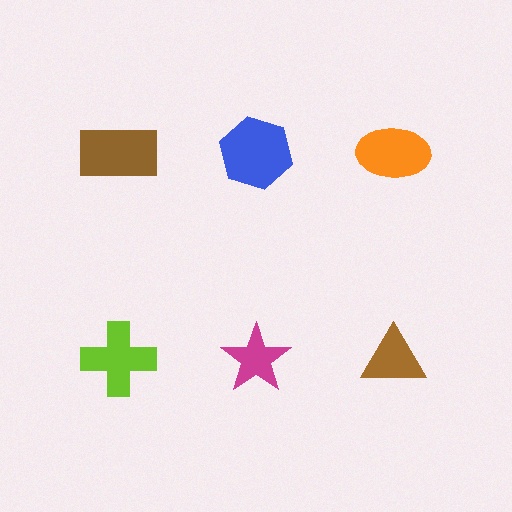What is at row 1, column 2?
A blue hexagon.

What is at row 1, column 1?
A brown rectangle.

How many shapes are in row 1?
3 shapes.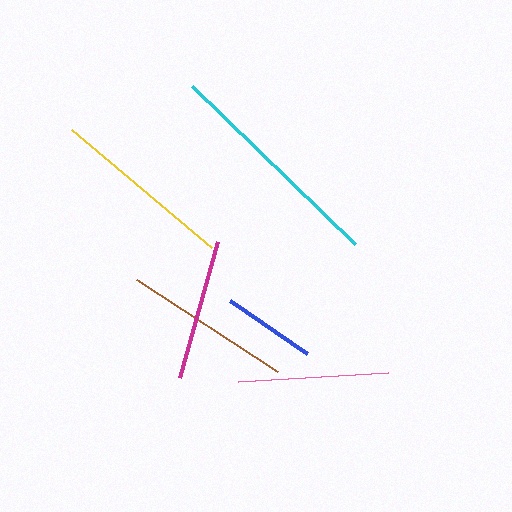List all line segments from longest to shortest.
From longest to shortest: cyan, yellow, brown, pink, magenta, blue.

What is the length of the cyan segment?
The cyan segment is approximately 226 pixels long.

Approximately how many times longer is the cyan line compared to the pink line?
The cyan line is approximately 1.5 times the length of the pink line.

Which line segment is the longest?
The cyan line is the longest at approximately 226 pixels.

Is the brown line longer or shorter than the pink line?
The brown line is longer than the pink line.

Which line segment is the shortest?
The blue line is the shortest at approximately 94 pixels.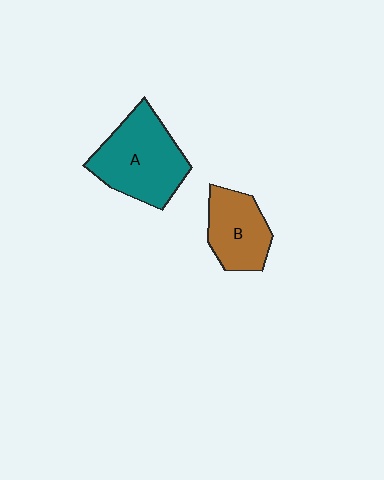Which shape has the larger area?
Shape A (teal).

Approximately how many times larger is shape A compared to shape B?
Approximately 1.5 times.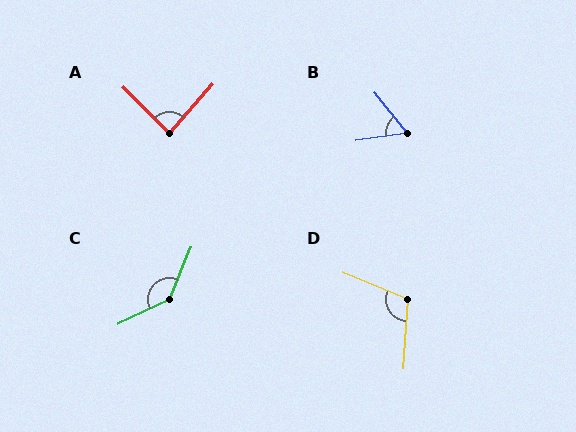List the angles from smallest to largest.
B (59°), A (87°), D (108°), C (138°).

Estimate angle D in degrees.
Approximately 108 degrees.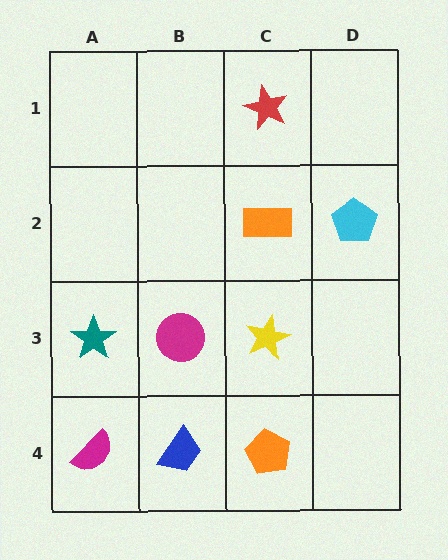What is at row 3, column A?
A teal star.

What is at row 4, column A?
A magenta semicircle.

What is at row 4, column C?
An orange pentagon.